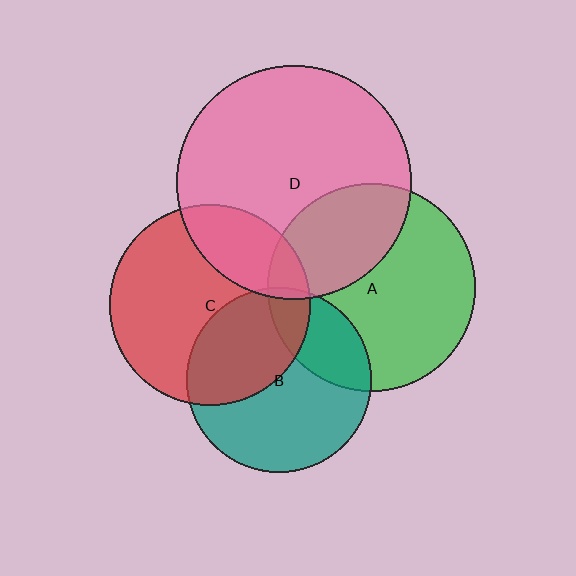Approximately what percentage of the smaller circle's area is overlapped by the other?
Approximately 5%.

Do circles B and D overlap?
Yes.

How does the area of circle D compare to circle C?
Approximately 1.4 times.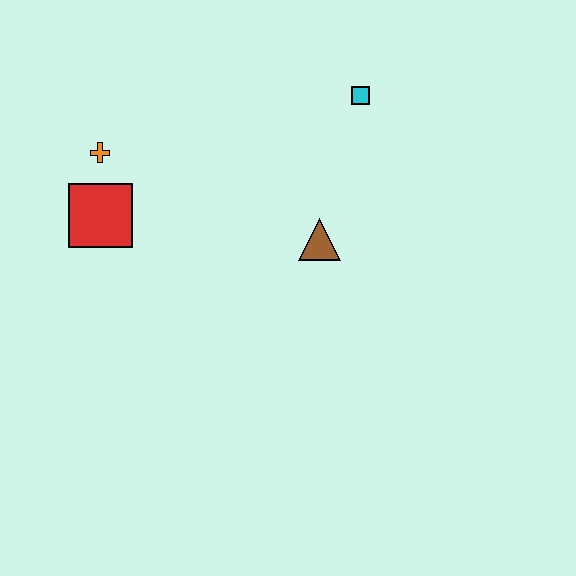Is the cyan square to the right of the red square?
Yes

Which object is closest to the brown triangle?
The cyan square is closest to the brown triangle.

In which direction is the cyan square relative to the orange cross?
The cyan square is to the right of the orange cross.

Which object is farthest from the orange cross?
The cyan square is farthest from the orange cross.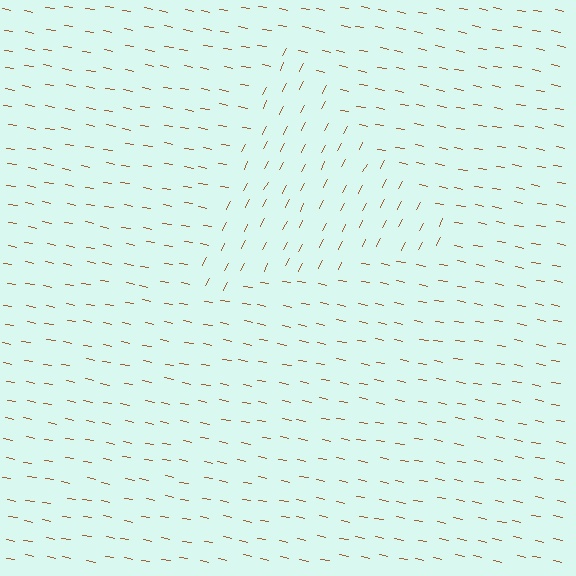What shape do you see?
I see a triangle.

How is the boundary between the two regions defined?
The boundary is defined purely by a change in line orientation (approximately 73 degrees difference). All lines are the same color and thickness.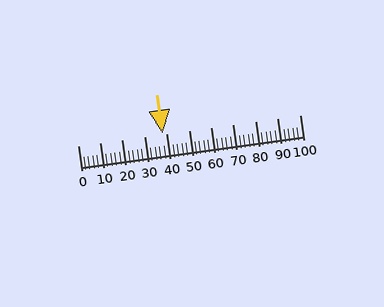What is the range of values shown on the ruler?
The ruler shows values from 0 to 100.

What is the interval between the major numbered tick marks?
The major tick marks are spaced 10 units apart.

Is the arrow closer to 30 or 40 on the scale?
The arrow is closer to 40.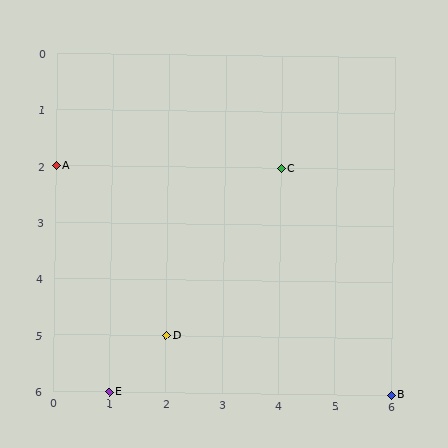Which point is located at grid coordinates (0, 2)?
Point A is at (0, 2).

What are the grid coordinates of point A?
Point A is at grid coordinates (0, 2).